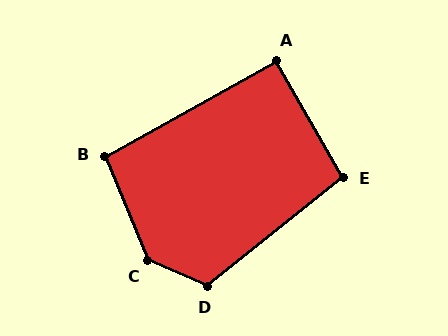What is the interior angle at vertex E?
Approximately 99 degrees (obtuse).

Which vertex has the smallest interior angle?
A, at approximately 90 degrees.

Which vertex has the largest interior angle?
C, at approximately 136 degrees.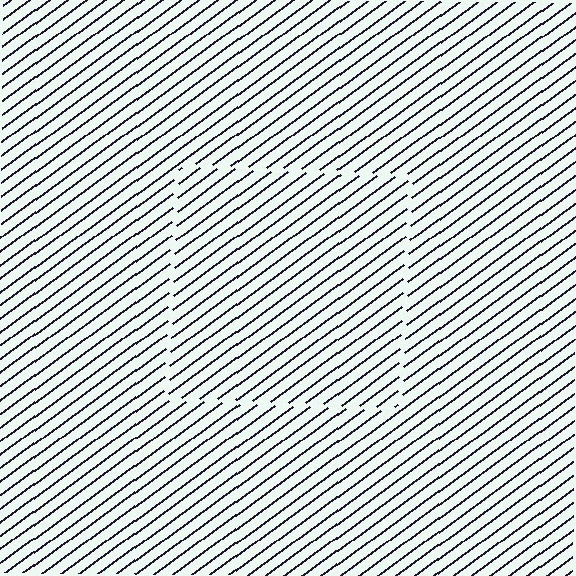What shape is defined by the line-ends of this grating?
An illusory square. The interior of the shape contains the same grating, shifted by half a period — the contour is defined by the phase discontinuity where line-ends from the inner and outer gratings abut.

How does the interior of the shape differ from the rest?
The interior of the shape contains the same grating, shifted by half a period — the contour is defined by the phase discontinuity where line-ends from the inner and outer gratings abut.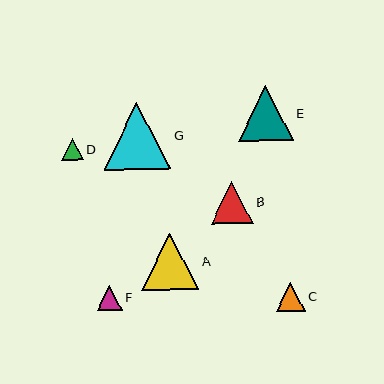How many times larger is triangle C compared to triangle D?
Triangle C is approximately 1.3 times the size of triangle D.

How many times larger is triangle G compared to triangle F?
Triangle G is approximately 2.7 times the size of triangle F.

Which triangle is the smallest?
Triangle D is the smallest with a size of approximately 21 pixels.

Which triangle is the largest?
Triangle G is the largest with a size of approximately 67 pixels.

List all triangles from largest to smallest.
From largest to smallest: G, A, E, B, C, F, D.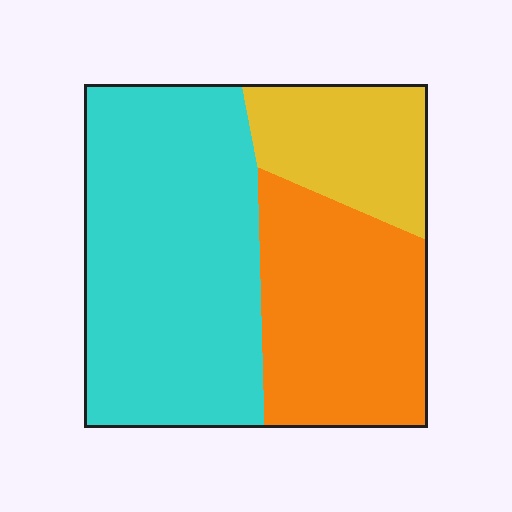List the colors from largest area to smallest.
From largest to smallest: cyan, orange, yellow.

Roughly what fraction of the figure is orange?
Orange covers 32% of the figure.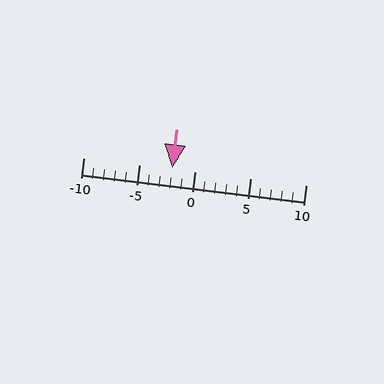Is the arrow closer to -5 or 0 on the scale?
The arrow is closer to 0.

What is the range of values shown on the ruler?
The ruler shows values from -10 to 10.